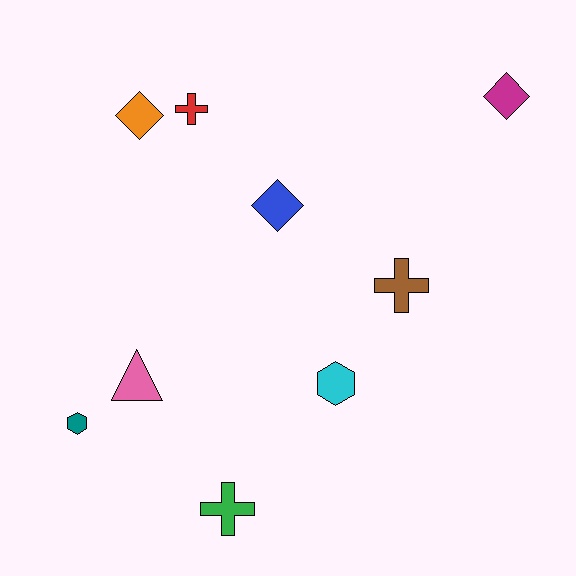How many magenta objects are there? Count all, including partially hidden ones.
There is 1 magenta object.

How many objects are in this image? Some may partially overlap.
There are 9 objects.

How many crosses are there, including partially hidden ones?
There are 3 crosses.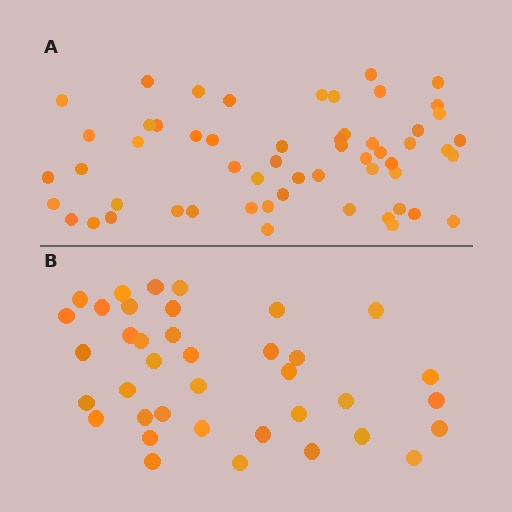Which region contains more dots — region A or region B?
Region A (the top region) has more dots.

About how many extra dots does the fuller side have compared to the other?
Region A has approximately 20 more dots than region B.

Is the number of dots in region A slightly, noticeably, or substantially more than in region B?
Region A has substantially more. The ratio is roughly 1.5 to 1.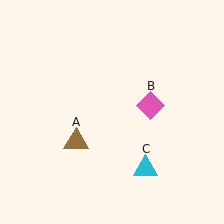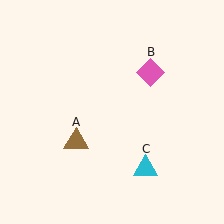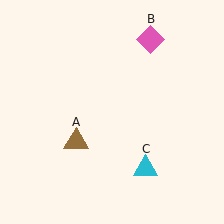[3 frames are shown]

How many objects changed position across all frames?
1 object changed position: pink diamond (object B).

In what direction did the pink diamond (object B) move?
The pink diamond (object B) moved up.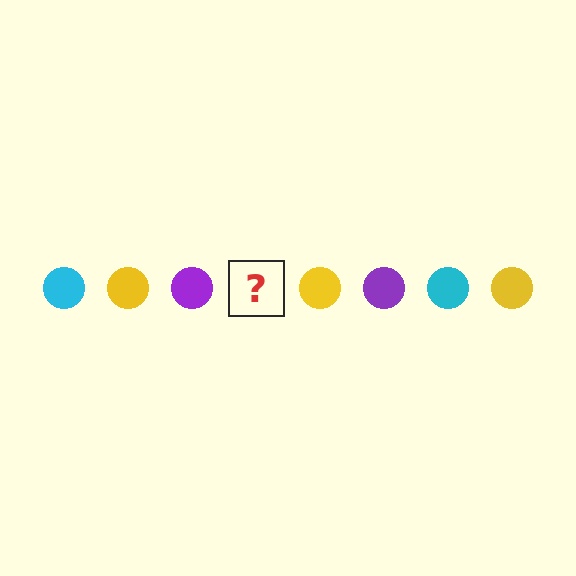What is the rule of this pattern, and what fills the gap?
The rule is that the pattern cycles through cyan, yellow, purple circles. The gap should be filled with a cyan circle.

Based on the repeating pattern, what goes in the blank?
The blank should be a cyan circle.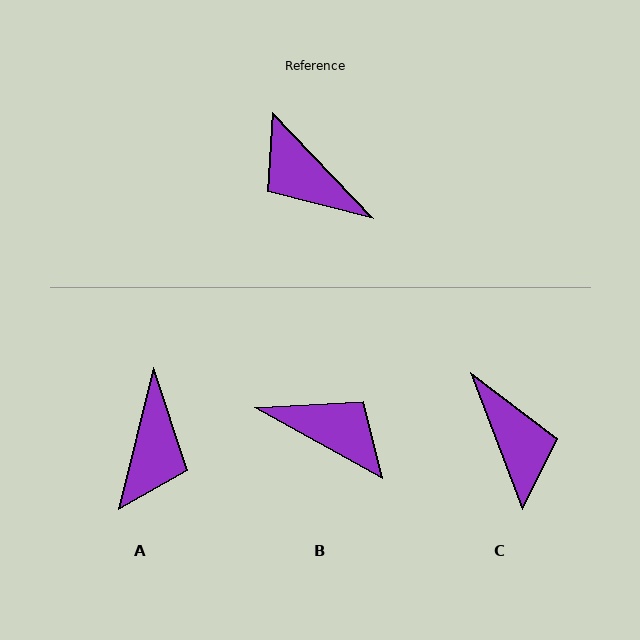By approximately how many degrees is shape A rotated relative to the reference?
Approximately 123 degrees counter-clockwise.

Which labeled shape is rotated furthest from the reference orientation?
B, about 163 degrees away.